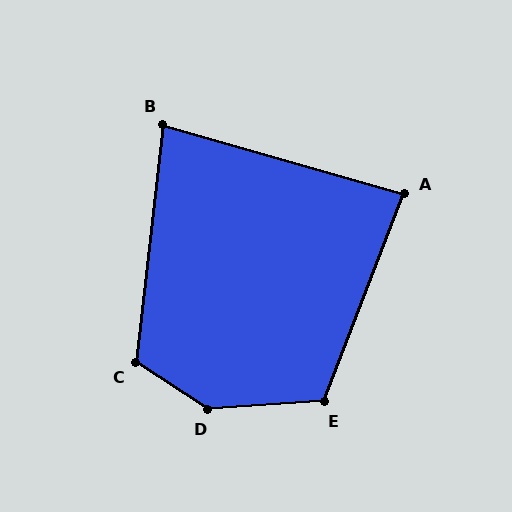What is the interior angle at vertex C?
Approximately 117 degrees (obtuse).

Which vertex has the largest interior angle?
D, at approximately 143 degrees.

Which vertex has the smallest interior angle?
B, at approximately 81 degrees.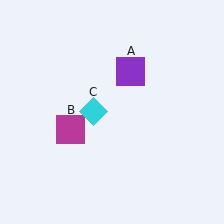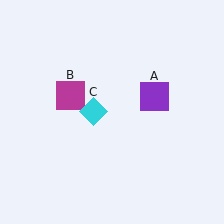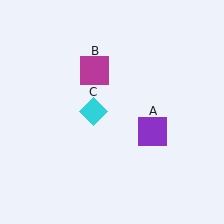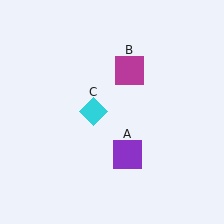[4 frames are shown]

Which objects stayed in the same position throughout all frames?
Cyan diamond (object C) remained stationary.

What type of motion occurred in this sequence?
The purple square (object A), magenta square (object B) rotated clockwise around the center of the scene.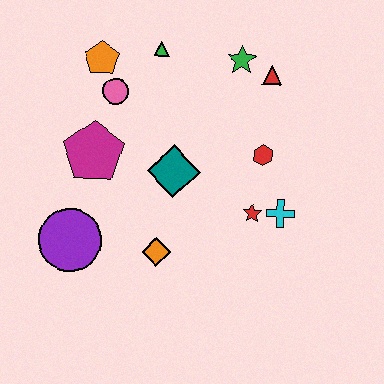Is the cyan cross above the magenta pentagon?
No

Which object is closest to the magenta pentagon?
The pink circle is closest to the magenta pentagon.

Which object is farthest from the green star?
The purple circle is farthest from the green star.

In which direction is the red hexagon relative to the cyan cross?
The red hexagon is above the cyan cross.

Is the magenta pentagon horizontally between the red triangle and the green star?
No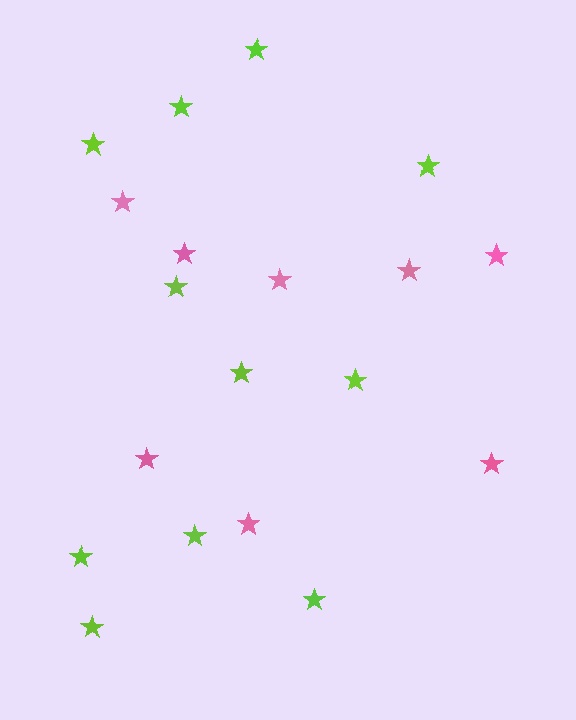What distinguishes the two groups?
There are 2 groups: one group of pink stars (8) and one group of lime stars (11).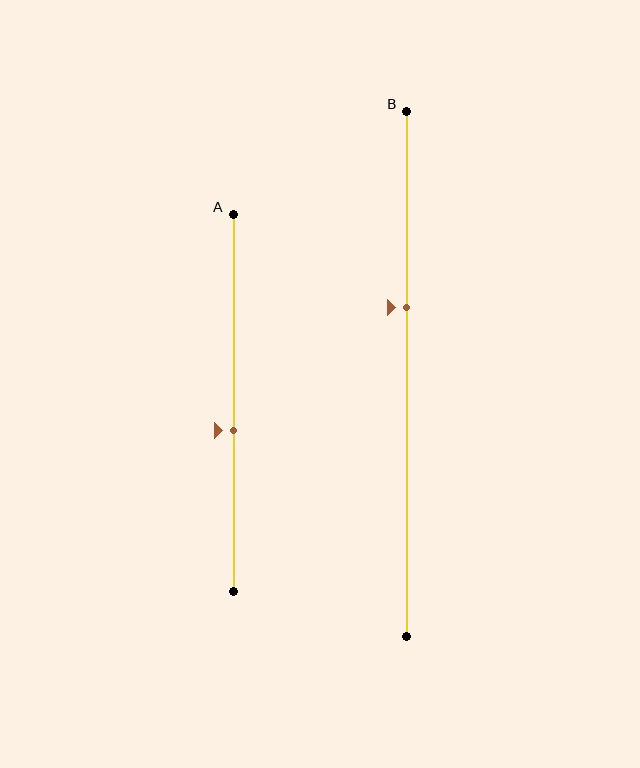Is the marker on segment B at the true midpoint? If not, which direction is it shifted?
No, the marker on segment B is shifted upward by about 13% of the segment length.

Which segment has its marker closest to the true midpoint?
Segment A has its marker closest to the true midpoint.